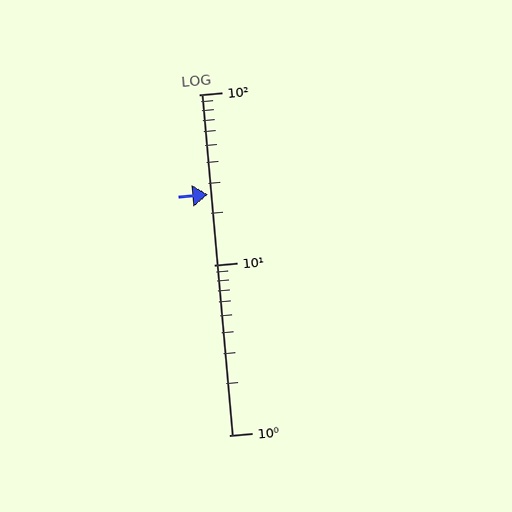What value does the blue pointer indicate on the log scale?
The pointer indicates approximately 26.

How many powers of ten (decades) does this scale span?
The scale spans 2 decades, from 1 to 100.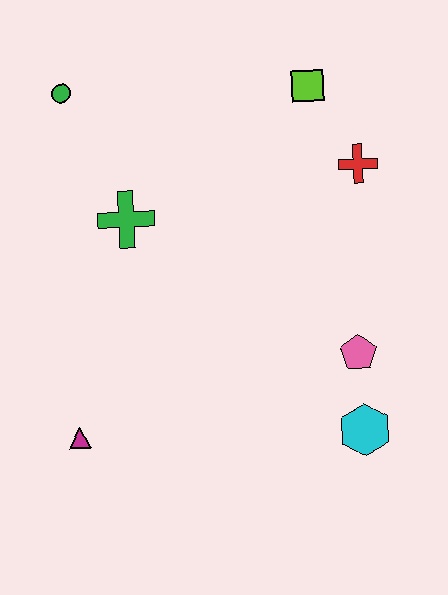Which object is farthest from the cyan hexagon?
The green circle is farthest from the cyan hexagon.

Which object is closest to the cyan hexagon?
The pink pentagon is closest to the cyan hexagon.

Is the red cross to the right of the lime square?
Yes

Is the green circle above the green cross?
Yes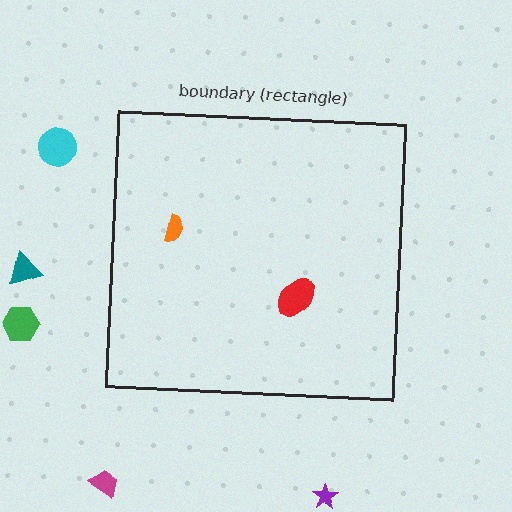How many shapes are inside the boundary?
2 inside, 5 outside.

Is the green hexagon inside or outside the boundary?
Outside.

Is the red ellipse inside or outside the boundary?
Inside.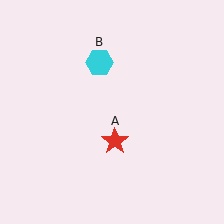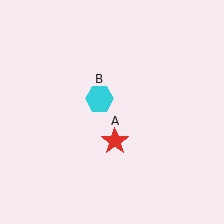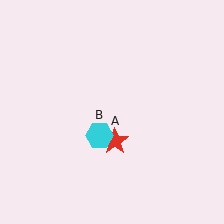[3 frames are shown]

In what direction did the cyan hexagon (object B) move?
The cyan hexagon (object B) moved down.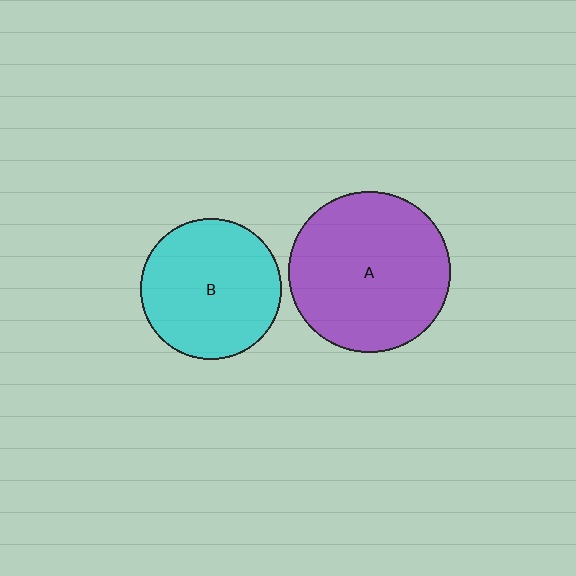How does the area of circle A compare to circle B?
Approximately 1.3 times.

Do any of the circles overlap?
No, none of the circles overlap.